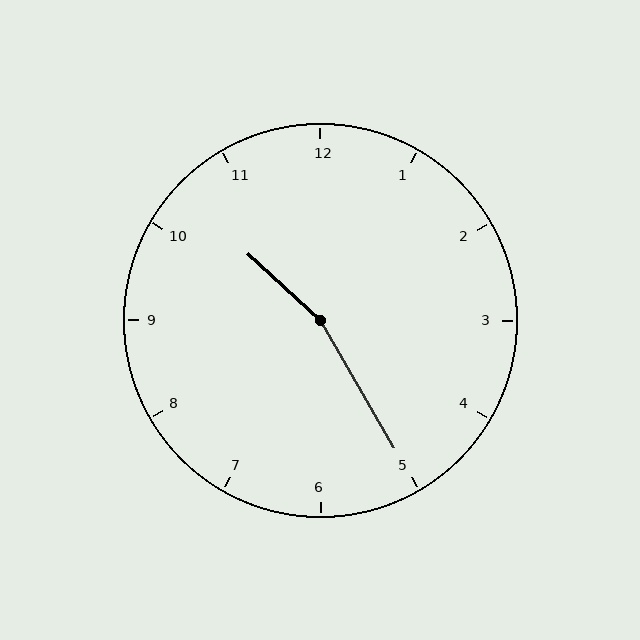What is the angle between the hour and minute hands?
Approximately 162 degrees.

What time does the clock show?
10:25.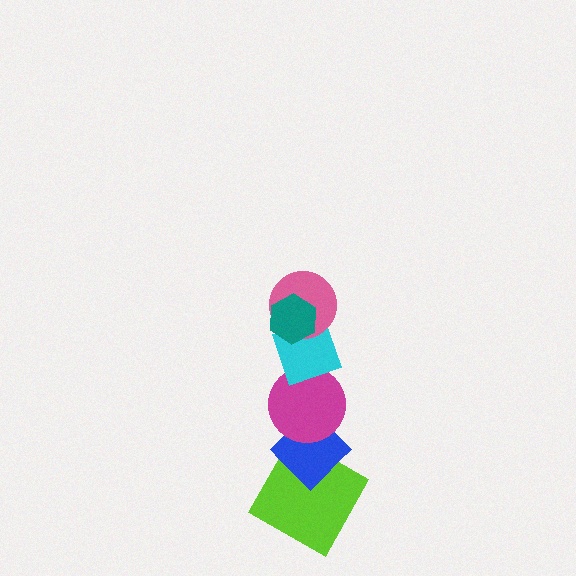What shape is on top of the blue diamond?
The magenta circle is on top of the blue diamond.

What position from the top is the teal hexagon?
The teal hexagon is 1st from the top.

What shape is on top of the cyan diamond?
The pink circle is on top of the cyan diamond.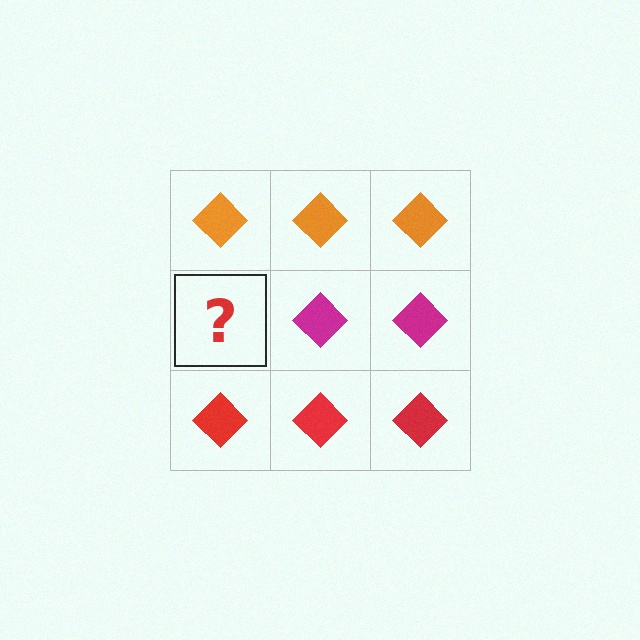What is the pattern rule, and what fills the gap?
The rule is that each row has a consistent color. The gap should be filled with a magenta diamond.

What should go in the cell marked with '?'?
The missing cell should contain a magenta diamond.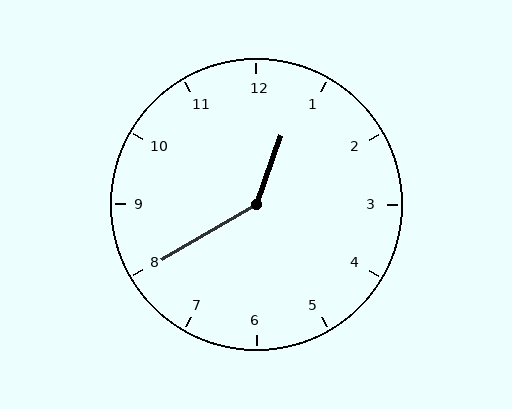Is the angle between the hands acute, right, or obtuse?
It is obtuse.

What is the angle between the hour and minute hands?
Approximately 140 degrees.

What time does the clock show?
12:40.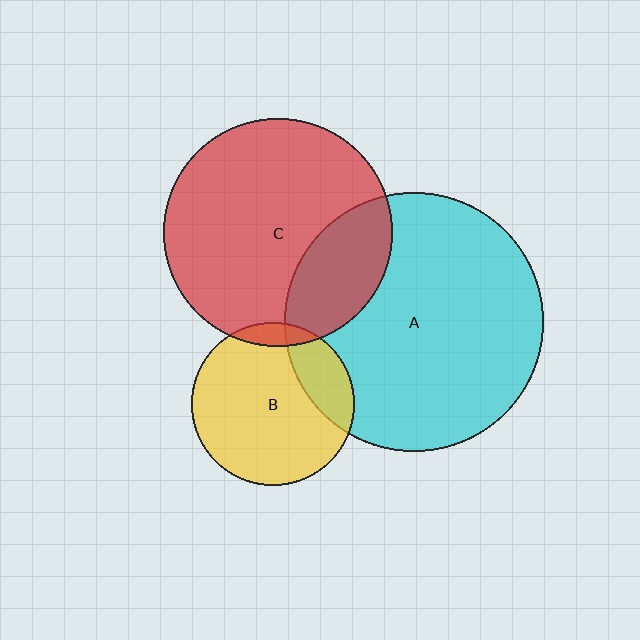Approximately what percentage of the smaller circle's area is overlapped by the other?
Approximately 25%.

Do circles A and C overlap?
Yes.